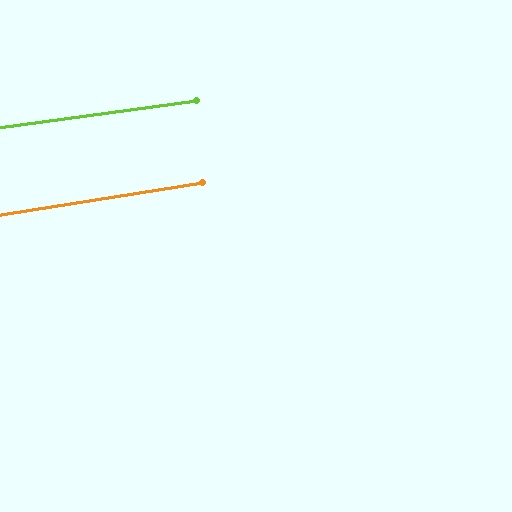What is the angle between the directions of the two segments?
Approximately 1 degree.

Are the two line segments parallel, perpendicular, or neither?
Parallel — their directions differ by only 1.0°.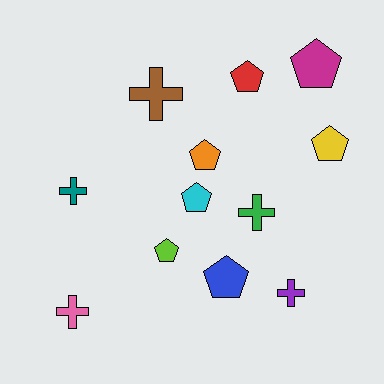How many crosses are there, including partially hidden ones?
There are 5 crosses.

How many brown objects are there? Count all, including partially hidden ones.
There is 1 brown object.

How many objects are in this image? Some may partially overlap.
There are 12 objects.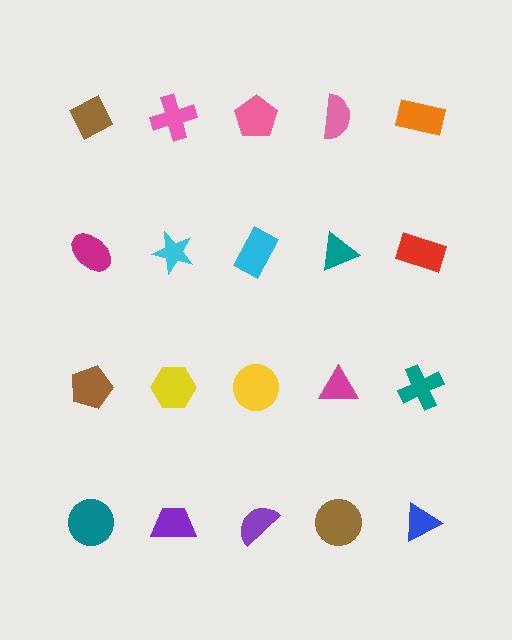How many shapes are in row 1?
5 shapes.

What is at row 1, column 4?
A pink semicircle.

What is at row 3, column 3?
A yellow circle.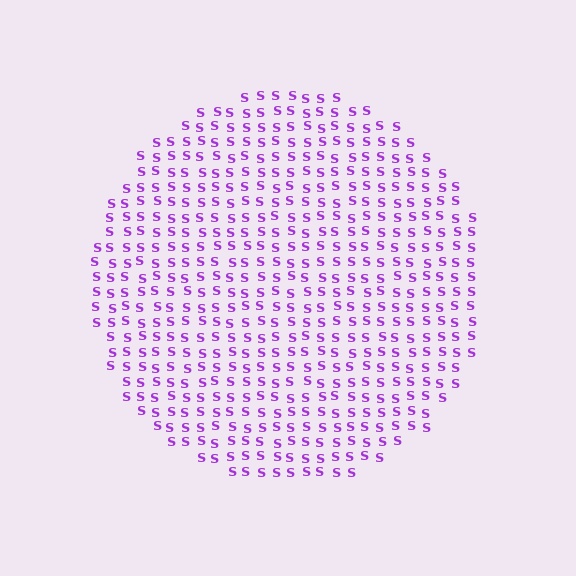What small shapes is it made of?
It is made of small letter S's.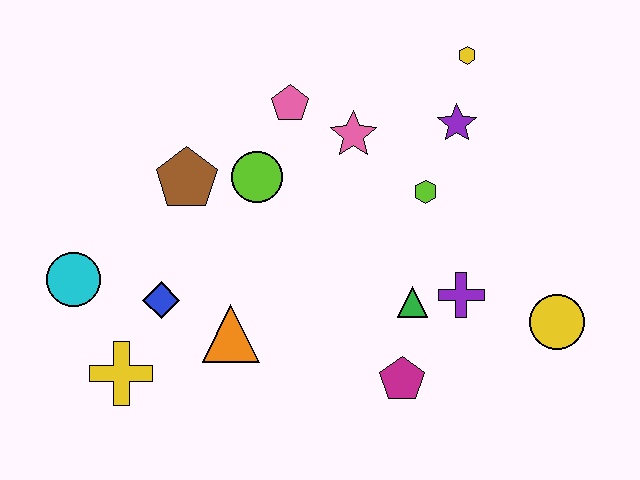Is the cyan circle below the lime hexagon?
Yes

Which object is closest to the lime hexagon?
The purple star is closest to the lime hexagon.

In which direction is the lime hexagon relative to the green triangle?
The lime hexagon is above the green triangle.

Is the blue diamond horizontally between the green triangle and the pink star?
No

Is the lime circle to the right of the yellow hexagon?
No